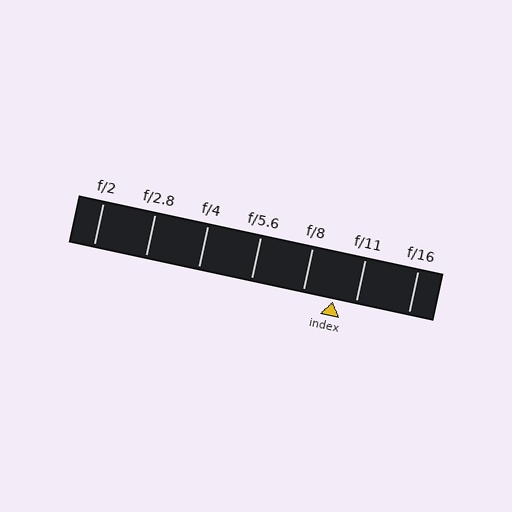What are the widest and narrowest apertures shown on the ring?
The widest aperture shown is f/2 and the narrowest is f/16.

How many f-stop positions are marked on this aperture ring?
There are 7 f-stop positions marked.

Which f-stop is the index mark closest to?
The index mark is closest to f/11.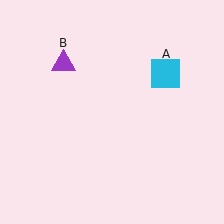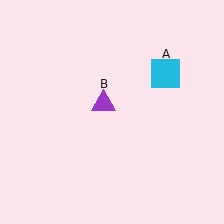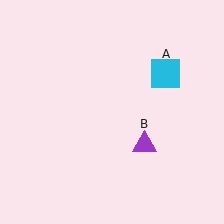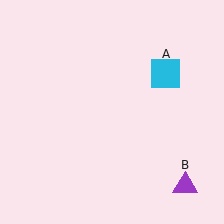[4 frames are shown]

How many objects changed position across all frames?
1 object changed position: purple triangle (object B).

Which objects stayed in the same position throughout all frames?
Cyan square (object A) remained stationary.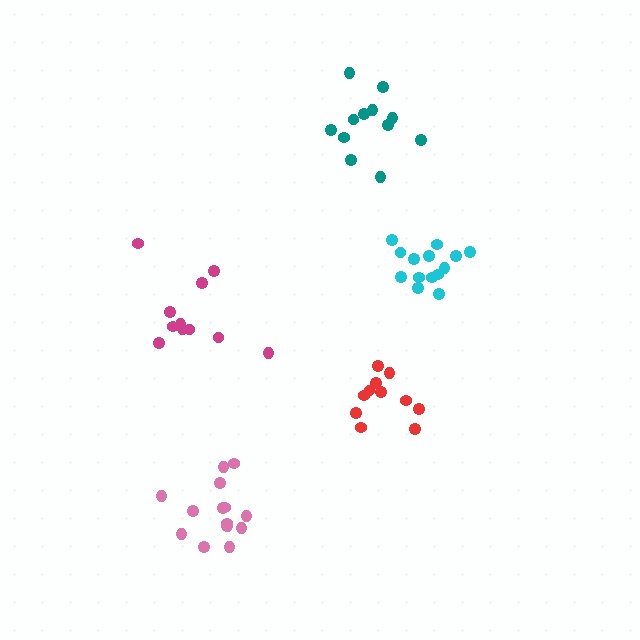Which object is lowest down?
The pink cluster is bottommost.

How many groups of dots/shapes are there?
There are 5 groups.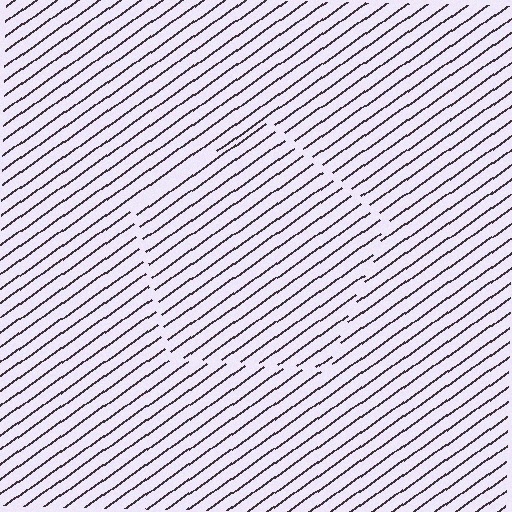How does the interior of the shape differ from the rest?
The interior of the shape contains the same grating, shifted by half a period — the contour is defined by the phase discontinuity where line-ends from the inner and outer gratings abut.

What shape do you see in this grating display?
An illusory pentagon. The interior of the shape contains the same grating, shifted by half a period — the contour is defined by the phase discontinuity where line-ends from the inner and outer gratings abut.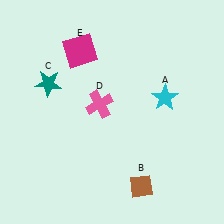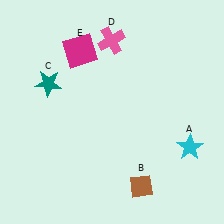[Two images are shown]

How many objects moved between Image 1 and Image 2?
2 objects moved between the two images.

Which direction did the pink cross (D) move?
The pink cross (D) moved up.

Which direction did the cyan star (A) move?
The cyan star (A) moved down.